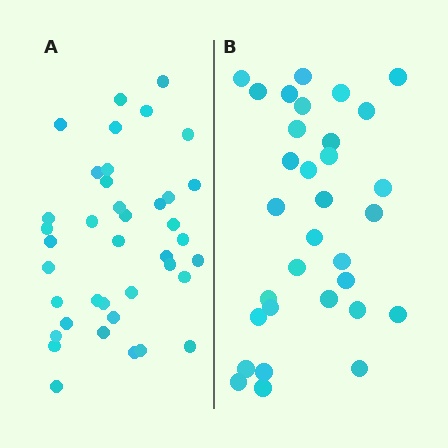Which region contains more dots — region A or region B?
Region A (the left region) has more dots.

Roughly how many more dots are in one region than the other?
Region A has roughly 8 or so more dots than region B.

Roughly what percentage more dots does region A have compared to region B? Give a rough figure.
About 20% more.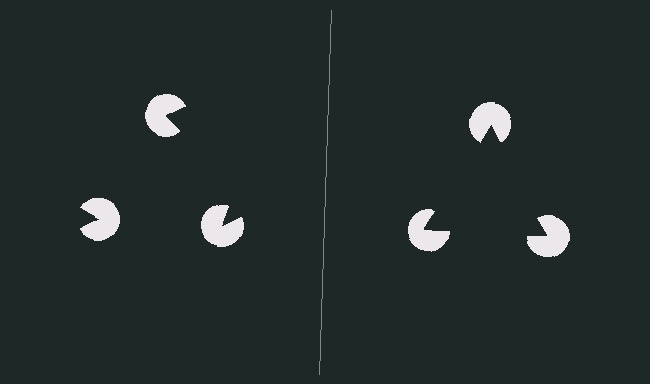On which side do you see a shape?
An illusory triangle appears on the right side. On the left side the wedge cuts are rotated, so no coherent shape forms.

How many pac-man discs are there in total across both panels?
6 — 3 on each side.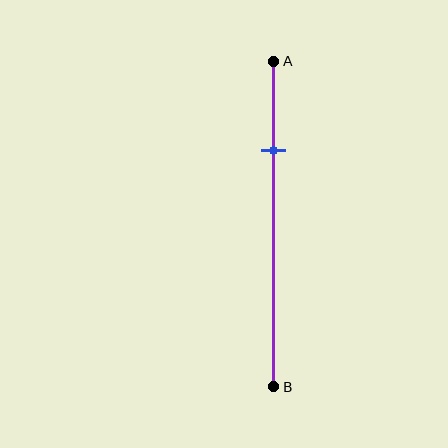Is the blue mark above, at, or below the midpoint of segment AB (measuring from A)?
The blue mark is above the midpoint of segment AB.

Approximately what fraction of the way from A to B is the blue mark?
The blue mark is approximately 25% of the way from A to B.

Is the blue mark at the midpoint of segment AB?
No, the mark is at about 25% from A, not at the 50% midpoint.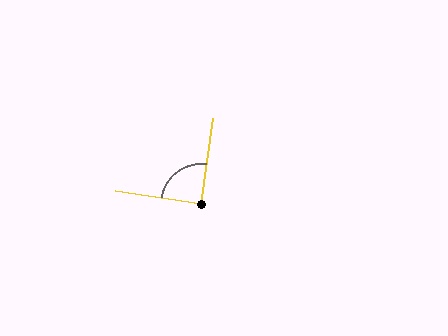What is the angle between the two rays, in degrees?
Approximately 89 degrees.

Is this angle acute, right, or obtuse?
It is approximately a right angle.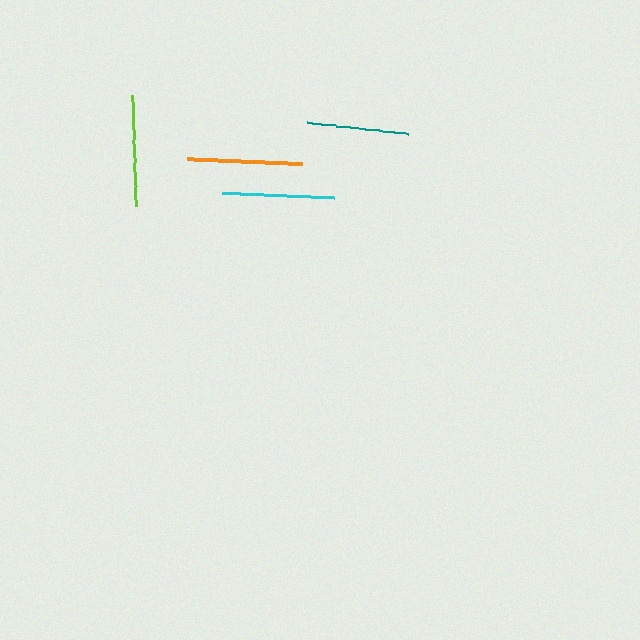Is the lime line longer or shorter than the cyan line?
The cyan line is longer than the lime line.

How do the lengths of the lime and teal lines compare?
The lime and teal lines are approximately the same length.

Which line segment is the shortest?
The teal line is the shortest at approximately 102 pixels.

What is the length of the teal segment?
The teal segment is approximately 102 pixels long.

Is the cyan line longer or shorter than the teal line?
The cyan line is longer than the teal line.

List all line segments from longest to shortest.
From longest to shortest: orange, cyan, lime, teal.